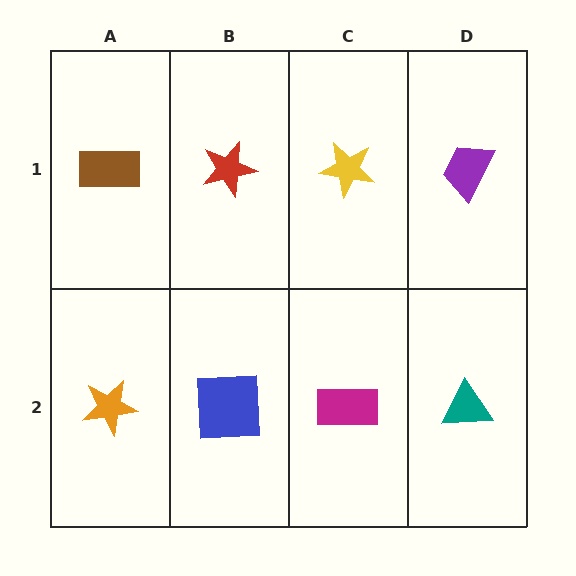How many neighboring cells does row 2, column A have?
2.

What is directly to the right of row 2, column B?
A magenta rectangle.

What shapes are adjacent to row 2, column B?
A red star (row 1, column B), an orange star (row 2, column A), a magenta rectangle (row 2, column C).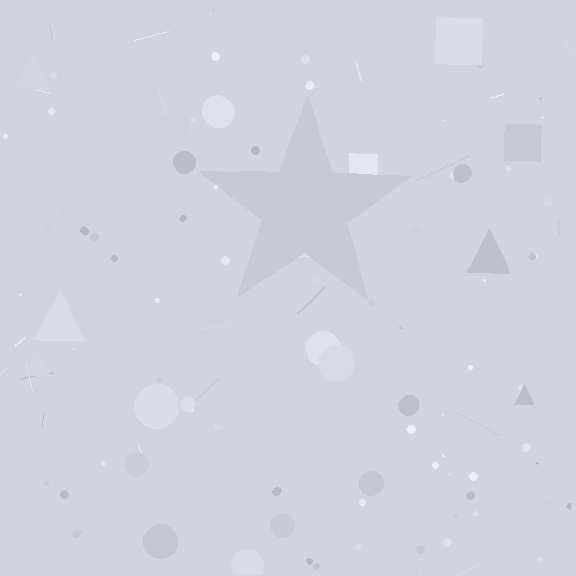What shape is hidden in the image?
A star is hidden in the image.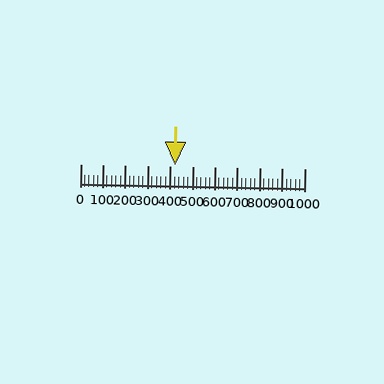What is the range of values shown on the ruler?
The ruler shows values from 0 to 1000.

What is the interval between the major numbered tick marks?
The major tick marks are spaced 100 units apart.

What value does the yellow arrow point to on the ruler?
The yellow arrow points to approximately 420.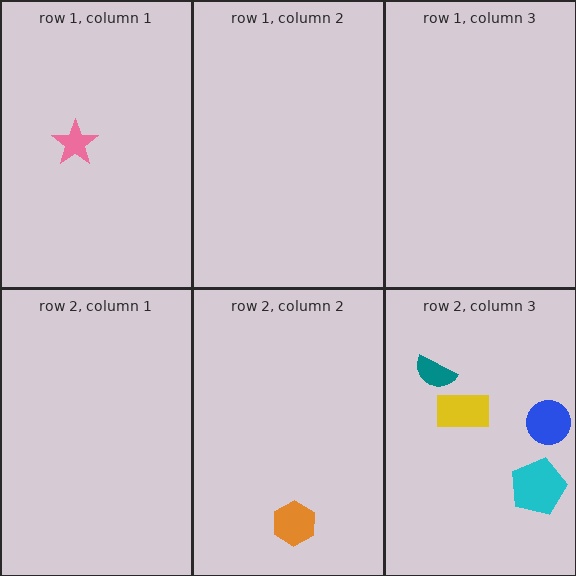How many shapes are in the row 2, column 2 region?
1.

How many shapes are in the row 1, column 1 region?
1.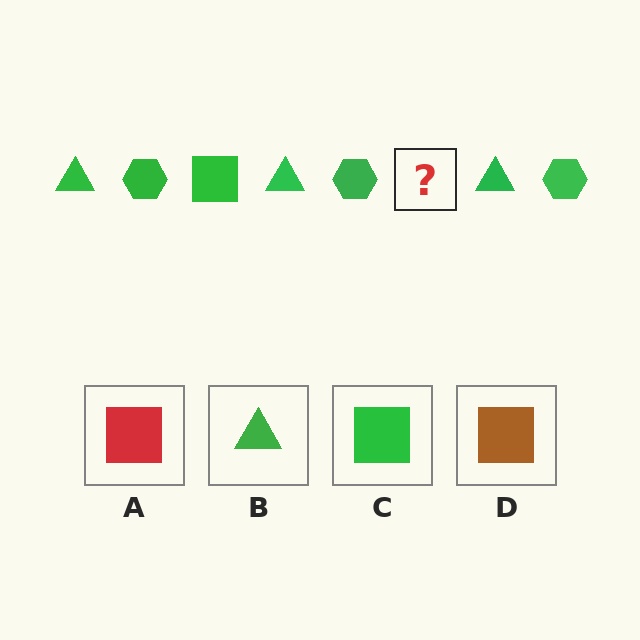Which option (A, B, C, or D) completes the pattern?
C.